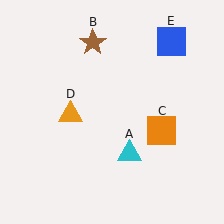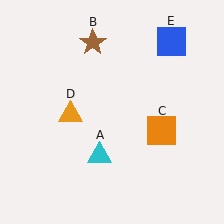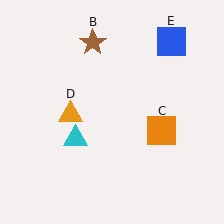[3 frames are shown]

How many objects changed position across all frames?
1 object changed position: cyan triangle (object A).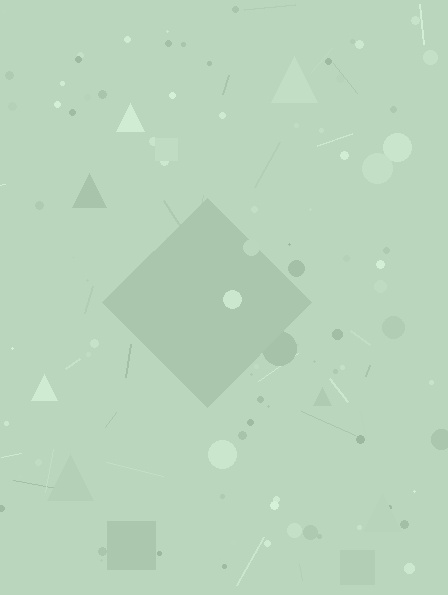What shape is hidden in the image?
A diamond is hidden in the image.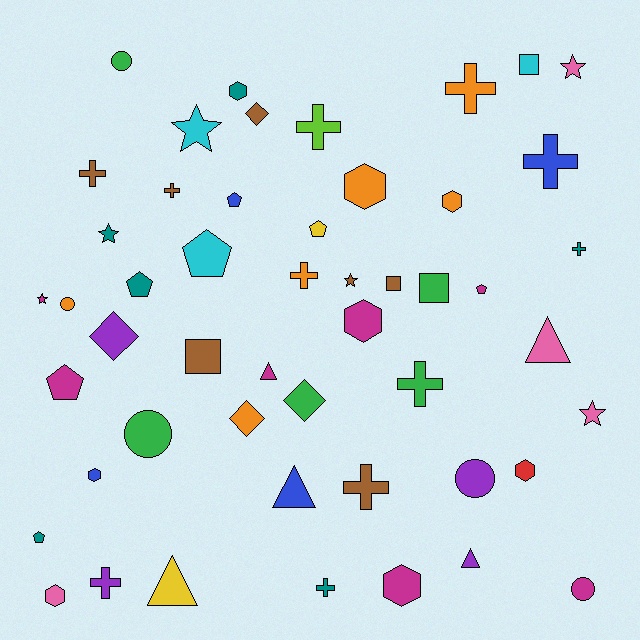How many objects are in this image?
There are 50 objects.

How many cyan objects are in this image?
There are 3 cyan objects.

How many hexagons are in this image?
There are 8 hexagons.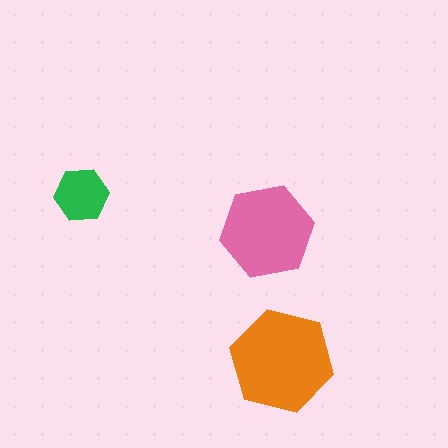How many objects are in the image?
There are 3 objects in the image.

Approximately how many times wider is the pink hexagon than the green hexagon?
About 1.5 times wider.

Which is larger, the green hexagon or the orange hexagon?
The orange one.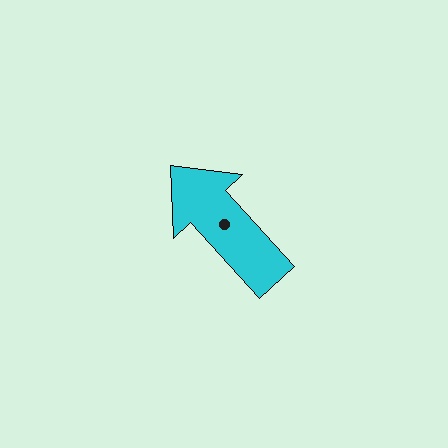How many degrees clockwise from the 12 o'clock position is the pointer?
Approximately 317 degrees.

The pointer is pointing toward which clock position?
Roughly 11 o'clock.